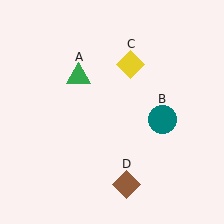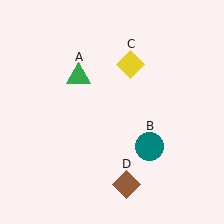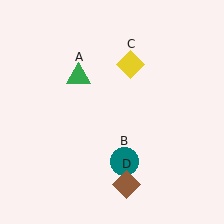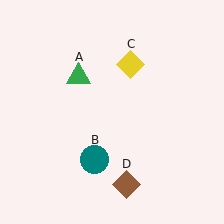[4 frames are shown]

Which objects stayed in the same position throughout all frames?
Green triangle (object A) and yellow diamond (object C) and brown diamond (object D) remained stationary.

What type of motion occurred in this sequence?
The teal circle (object B) rotated clockwise around the center of the scene.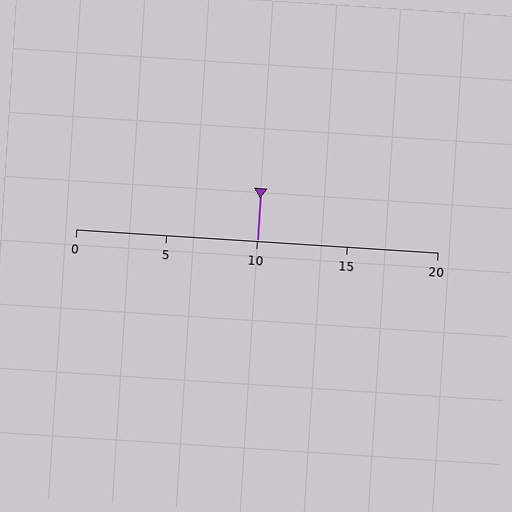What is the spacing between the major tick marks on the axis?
The major ticks are spaced 5 apart.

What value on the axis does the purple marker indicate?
The marker indicates approximately 10.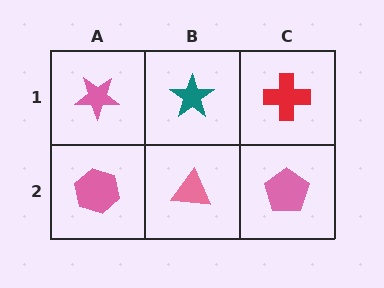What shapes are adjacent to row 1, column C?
A pink pentagon (row 2, column C), a teal star (row 1, column B).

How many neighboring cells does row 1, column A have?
2.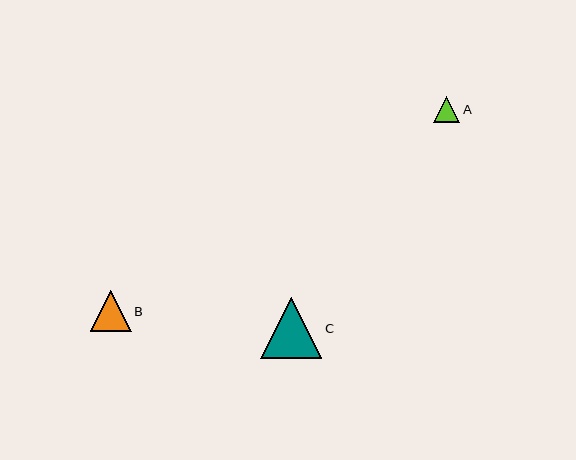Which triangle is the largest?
Triangle C is the largest with a size of approximately 61 pixels.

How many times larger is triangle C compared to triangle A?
Triangle C is approximately 2.3 times the size of triangle A.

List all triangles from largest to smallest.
From largest to smallest: C, B, A.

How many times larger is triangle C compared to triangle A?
Triangle C is approximately 2.3 times the size of triangle A.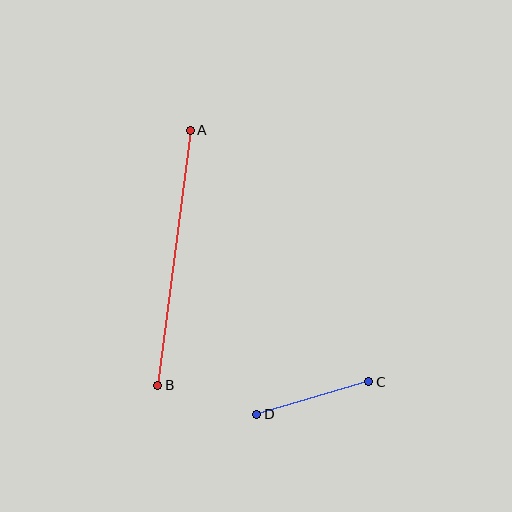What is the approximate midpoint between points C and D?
The midpoint is at approximately (313, 398) pixels.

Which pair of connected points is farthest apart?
Points A and B are farthest apart.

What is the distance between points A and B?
The distance is approximately 257 pixels.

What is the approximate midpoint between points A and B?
The midpoint is at approximately (174, 258) pixels.